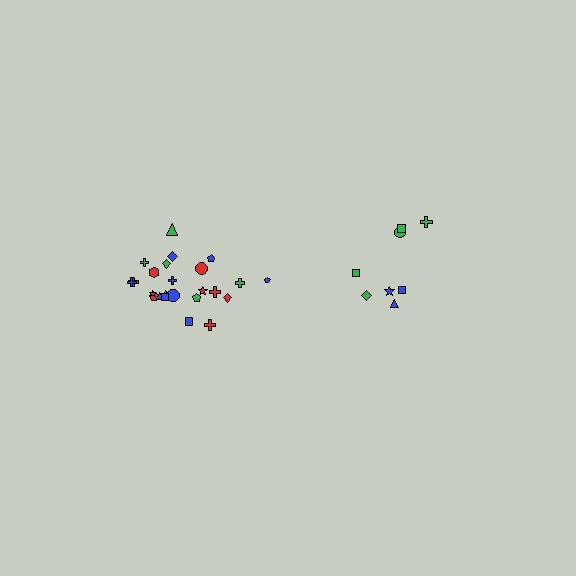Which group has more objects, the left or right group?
The left group.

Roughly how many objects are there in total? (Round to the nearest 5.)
Roughly 35 objects in total.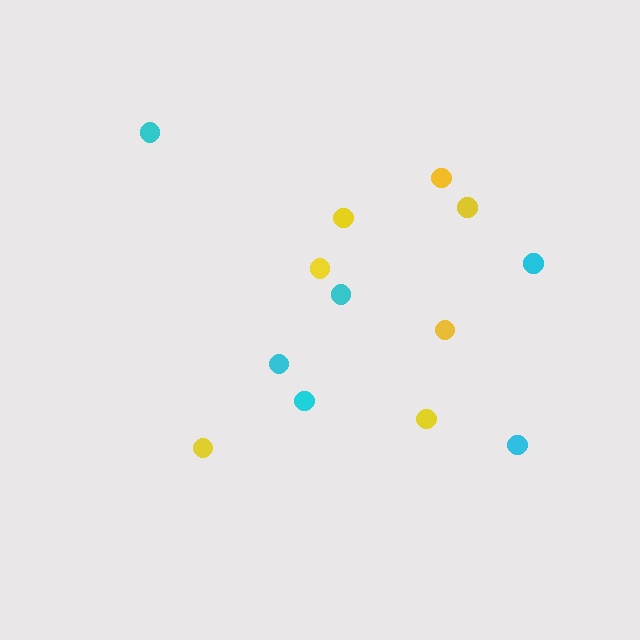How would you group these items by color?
There are 2 groups: one group of yellow circles (7) and one group of cyan circles (6).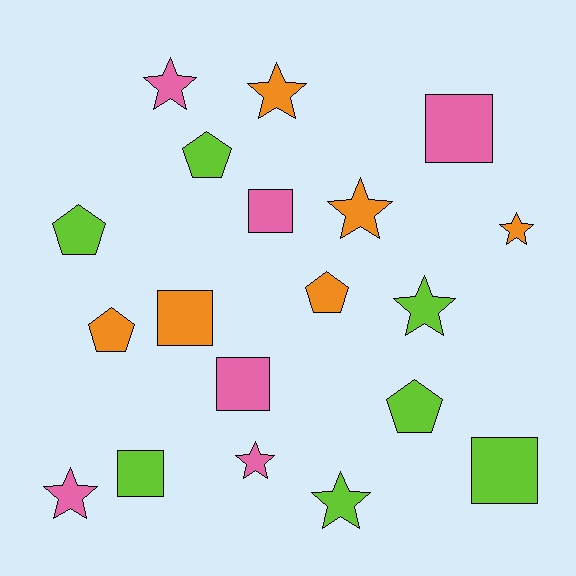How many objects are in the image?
There are 19 objects.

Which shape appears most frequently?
Star, with 8 objects.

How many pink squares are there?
There are 3 pink squares.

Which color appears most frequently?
Lime, with 7 objects.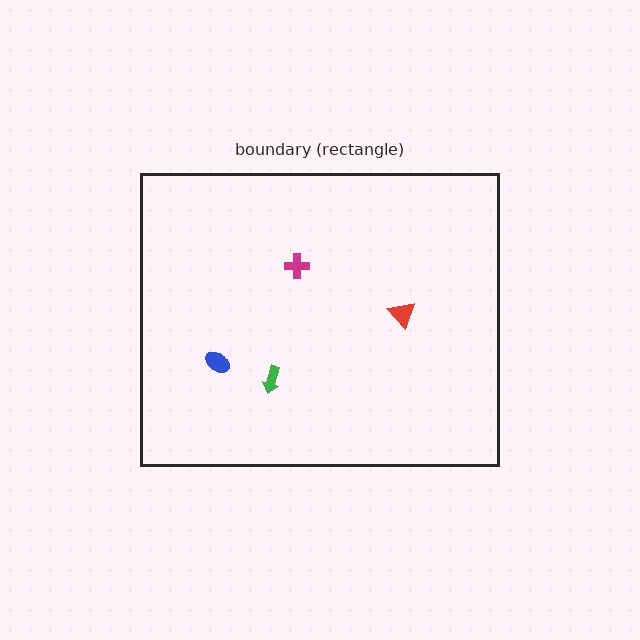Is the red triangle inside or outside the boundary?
Inside.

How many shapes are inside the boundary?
4 inside, 0 outside.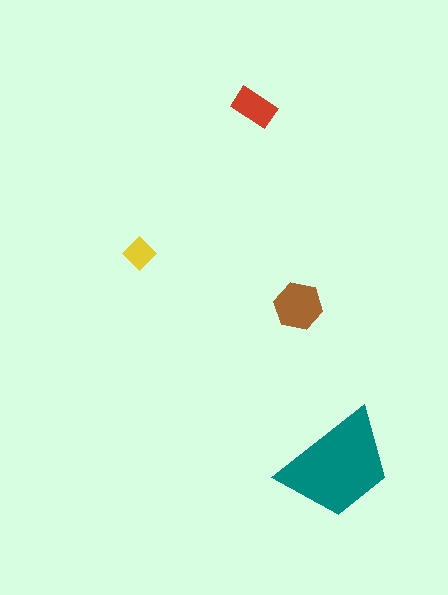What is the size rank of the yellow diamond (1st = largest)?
4th.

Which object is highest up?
The red rectangle is topmost.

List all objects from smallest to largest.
The yellow diamond, the red rectangle, the brown hexagon, the teal trapezoid.